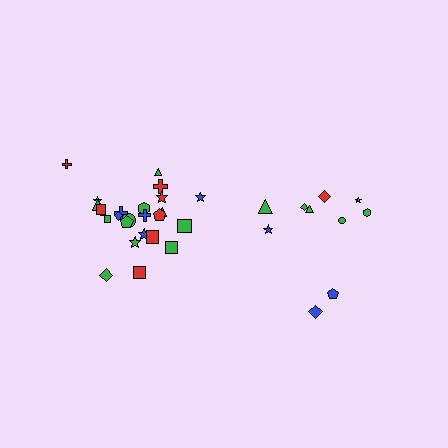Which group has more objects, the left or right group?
The left group.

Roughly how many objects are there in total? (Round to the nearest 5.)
Roughly 35 objects in total.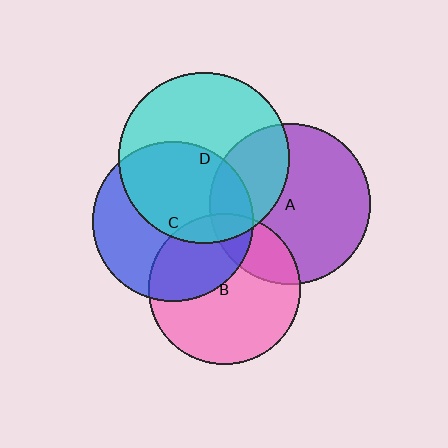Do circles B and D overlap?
Yes.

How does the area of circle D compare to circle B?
Approximately 1.3 times.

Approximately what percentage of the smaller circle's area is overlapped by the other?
Approximately 10%.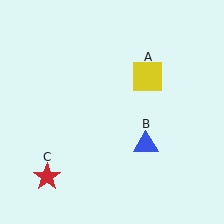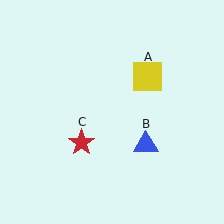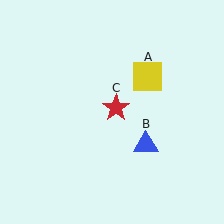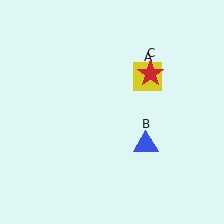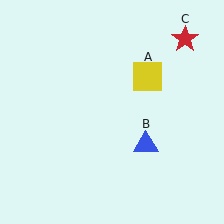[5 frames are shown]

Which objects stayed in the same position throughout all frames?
Yellow square (object A) and blue triangle (object B) remained stationary.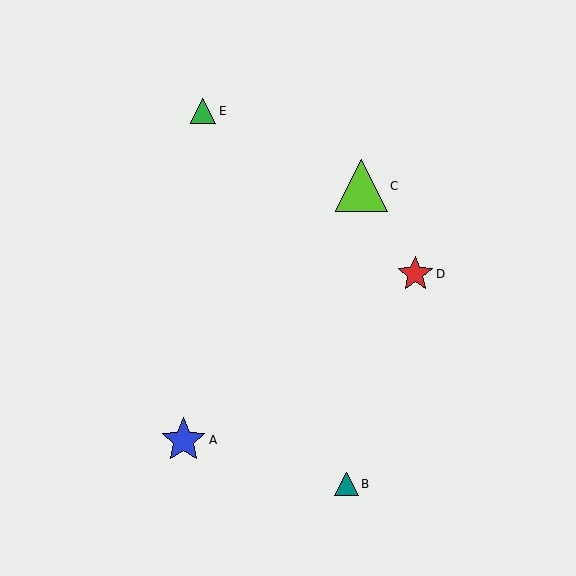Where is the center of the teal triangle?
The center of the teal triangle is at (347, 484).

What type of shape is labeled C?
Shape C is a lime triangle.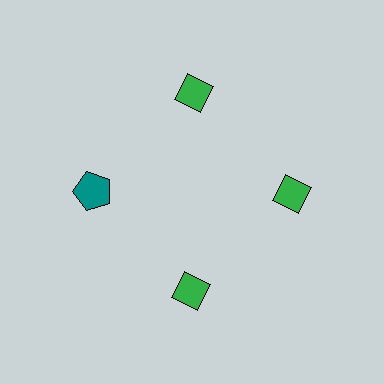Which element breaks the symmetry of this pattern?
The teal pentagon at roughly the 9 o'clock position breaks the symmetry. All other shapes are green diamonds.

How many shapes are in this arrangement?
There are 4 shapes arranged in a ring pattern.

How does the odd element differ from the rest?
It differs in both color (teal instead of green) and shape (pentagon instead of diamond).